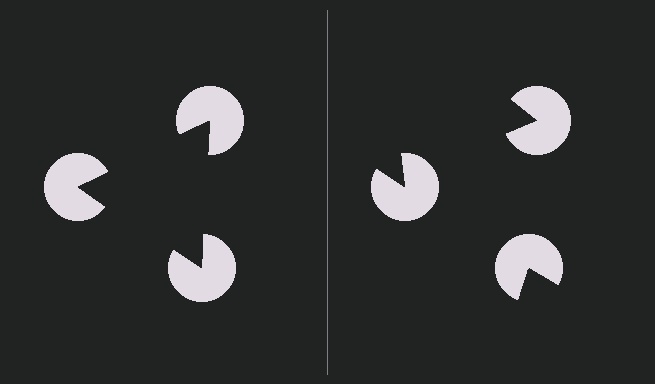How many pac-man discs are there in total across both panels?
6 — 3 on each side.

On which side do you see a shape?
An illusory triangle appears on the left side. On the right side the wedge cuts are rotated, so no coherent shape forms.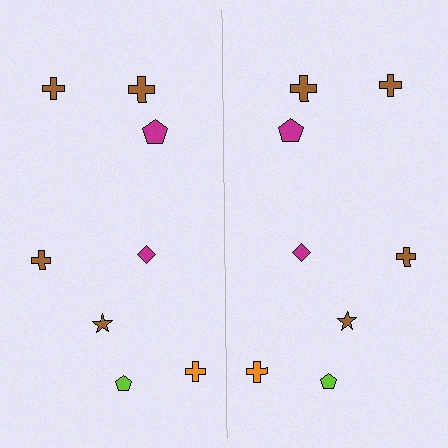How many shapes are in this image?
There are 16 shapes in this image.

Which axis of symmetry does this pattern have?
The pattern has a vertical axis of symmetry running through the center of the image.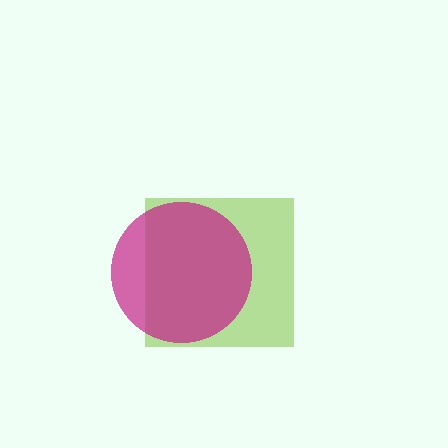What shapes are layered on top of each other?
The layered shapes are: a lime square, a magenta circle.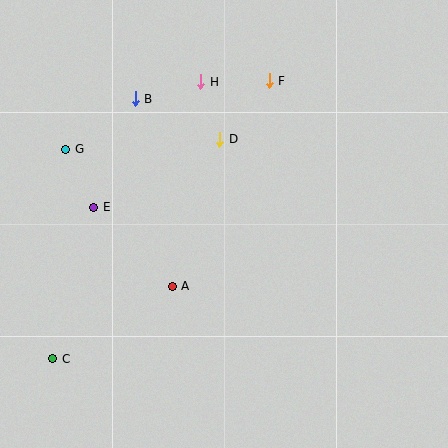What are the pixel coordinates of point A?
Point A is at (172, 286).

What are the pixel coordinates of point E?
Point E is at (94, 207).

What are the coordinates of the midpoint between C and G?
The midpoint between C and G is at (59, 254).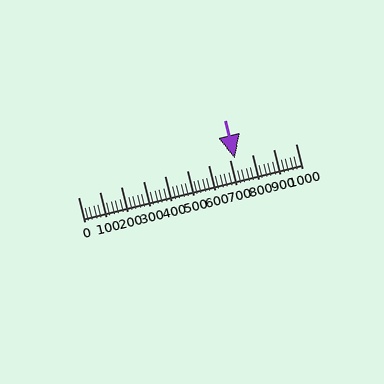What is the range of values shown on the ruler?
The ruler shows values from 0 to 1000.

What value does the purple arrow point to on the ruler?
The purple arrow points to approximately 720.